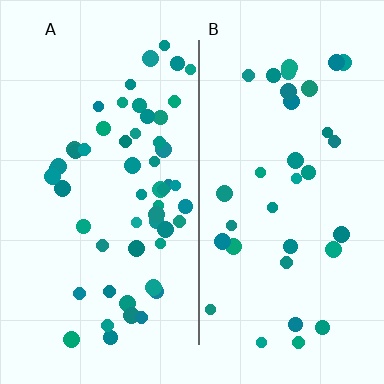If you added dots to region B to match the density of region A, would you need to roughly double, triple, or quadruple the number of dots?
Approximately double.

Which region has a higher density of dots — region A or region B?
A (the left).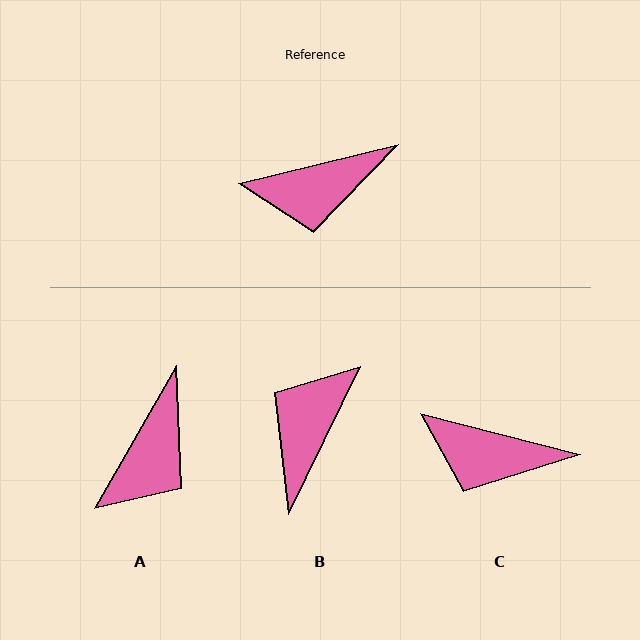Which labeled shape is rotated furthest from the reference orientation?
B, about 129 degrees away.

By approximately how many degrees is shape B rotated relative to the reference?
Approximately 129 degrees clockwise.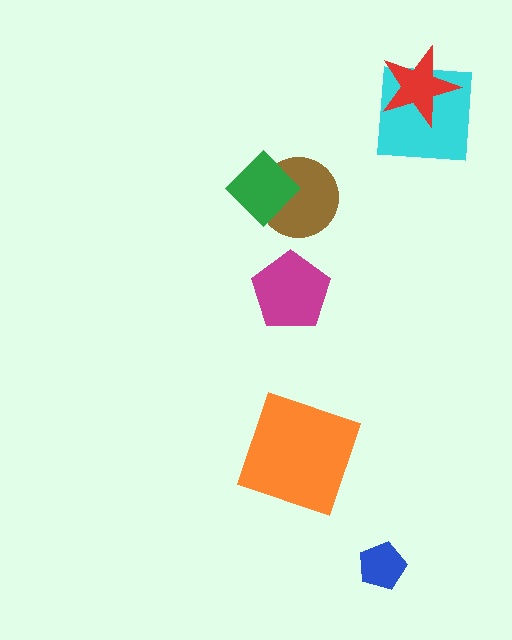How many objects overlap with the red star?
1 object overlaps with the red star.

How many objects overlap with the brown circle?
1 object overlaps with the brown circle.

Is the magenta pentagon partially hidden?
No, no other shape covers it.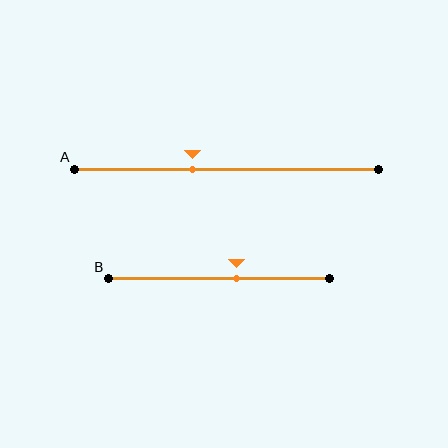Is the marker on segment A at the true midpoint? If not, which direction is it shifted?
No, the marker on segment A is shifted to the left by about 11% of the segment length.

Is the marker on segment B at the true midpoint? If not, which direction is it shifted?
No, the marker on segment B is shifted to the right by about 8% of the segment length.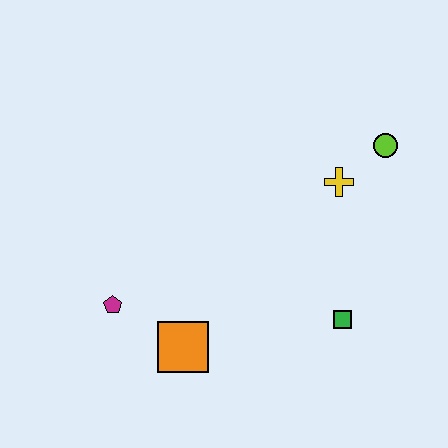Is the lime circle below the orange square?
No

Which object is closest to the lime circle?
The yellow cross is closest to the lime circle.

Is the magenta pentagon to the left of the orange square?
Yes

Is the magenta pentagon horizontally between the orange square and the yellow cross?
No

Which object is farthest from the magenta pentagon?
The lime circle is farthest from the magenta pentagon.